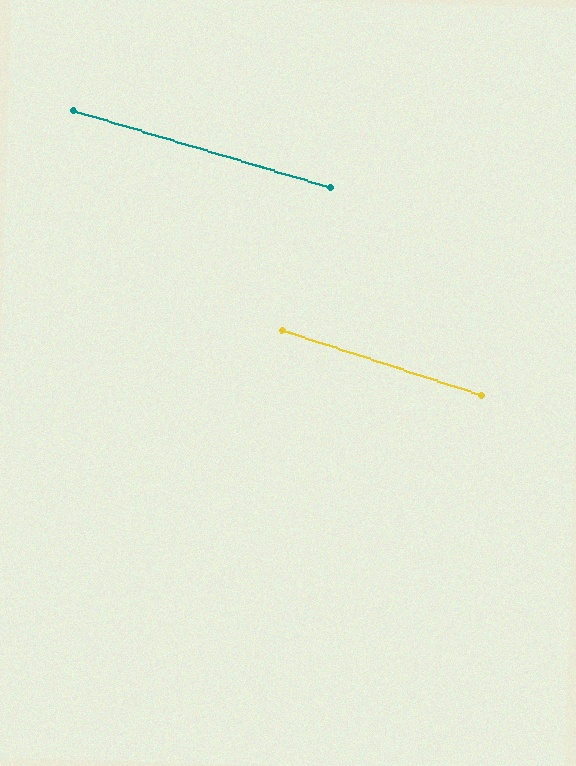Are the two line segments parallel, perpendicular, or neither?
Parallel — their directions differ by only 1.4°.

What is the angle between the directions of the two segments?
Approximately 1 degree.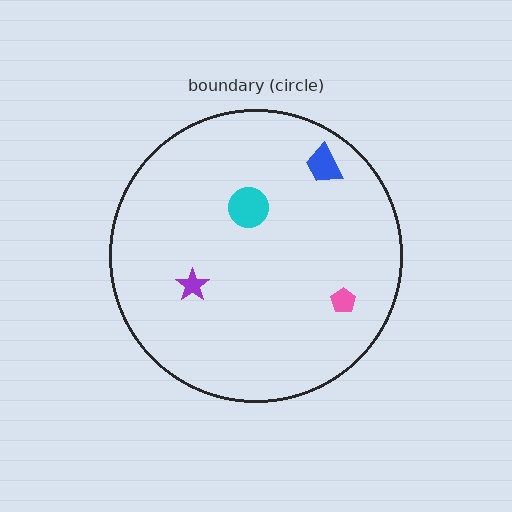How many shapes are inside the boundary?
4 inside, 0 outside.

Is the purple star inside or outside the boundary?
Inside.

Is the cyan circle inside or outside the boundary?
Inside.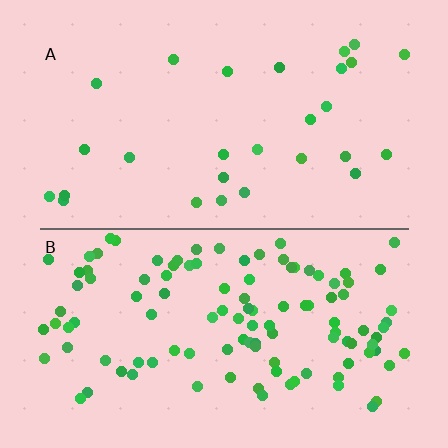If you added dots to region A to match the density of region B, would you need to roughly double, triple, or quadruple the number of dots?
Approximately quadruple.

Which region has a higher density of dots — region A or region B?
B (the bottom).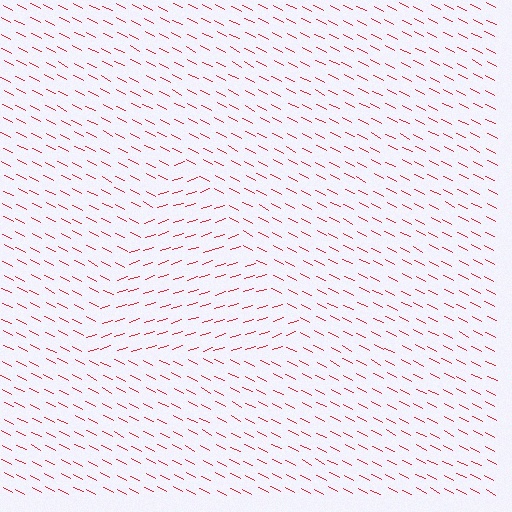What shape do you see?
I see a triangle.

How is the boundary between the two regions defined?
The boundary is defined purely by a change in line orientation (approximately 45 degrees difference). All lines are the same color and thickness.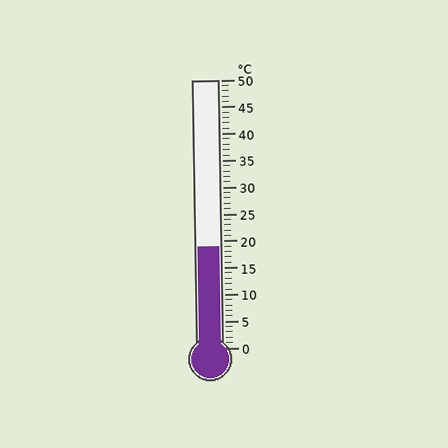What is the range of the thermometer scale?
The thermometer scale ranges from 0°C to 50°C.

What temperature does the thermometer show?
The thermometer shows approximately 19°C.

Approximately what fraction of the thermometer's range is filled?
The thermometer is filled to approximately 40% of its range.